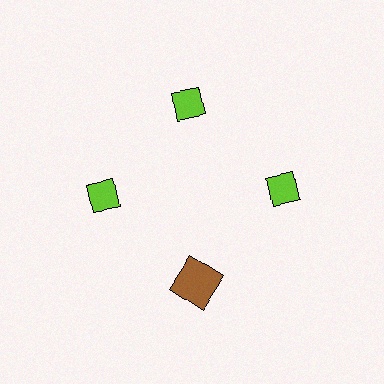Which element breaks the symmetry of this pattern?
The brown square at roughly the 6 o'clock position breaks the symmetry. All other shapes are lime diamonds.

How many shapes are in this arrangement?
There are 4 shapes arranged in a ring pattern.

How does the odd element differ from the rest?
It differs in both color (brown instead of lime) and shape (square instead of diamond).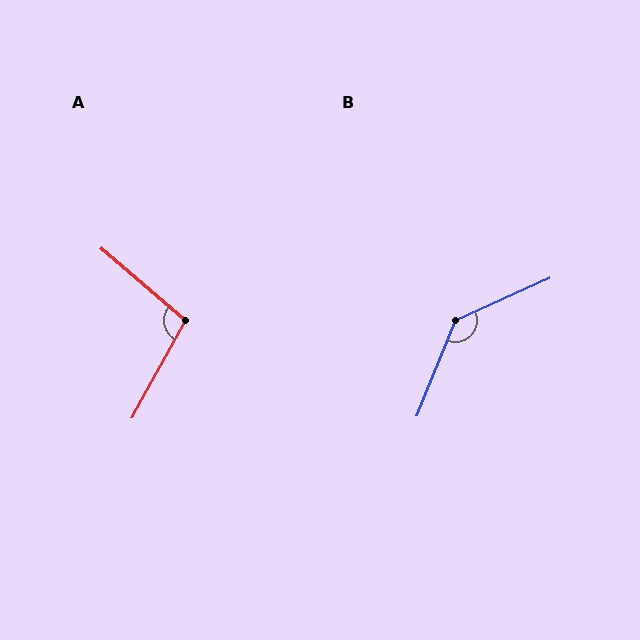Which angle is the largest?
B, at approximately 136 degrees.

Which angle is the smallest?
A, at approximately 102 degrees.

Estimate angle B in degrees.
Approximately 136 degrees.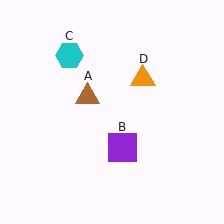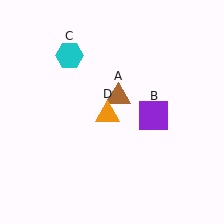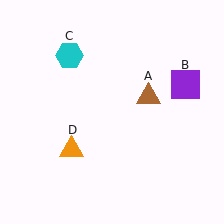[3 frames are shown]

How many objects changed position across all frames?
3 objects changed position: brown triangle (object A), purple square (object B), orange triangle (object D).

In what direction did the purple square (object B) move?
The purple square (object B) moved up and to the right.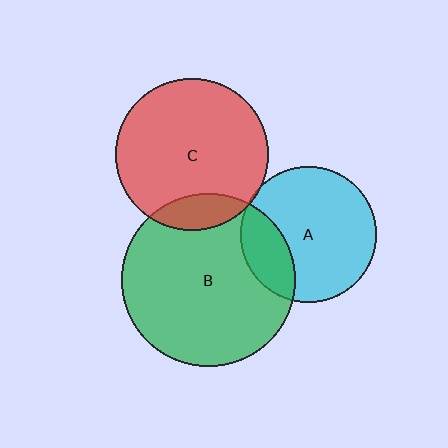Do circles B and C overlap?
Yes.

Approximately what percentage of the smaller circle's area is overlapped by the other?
Approximately 15%.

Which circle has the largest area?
Circle B (green).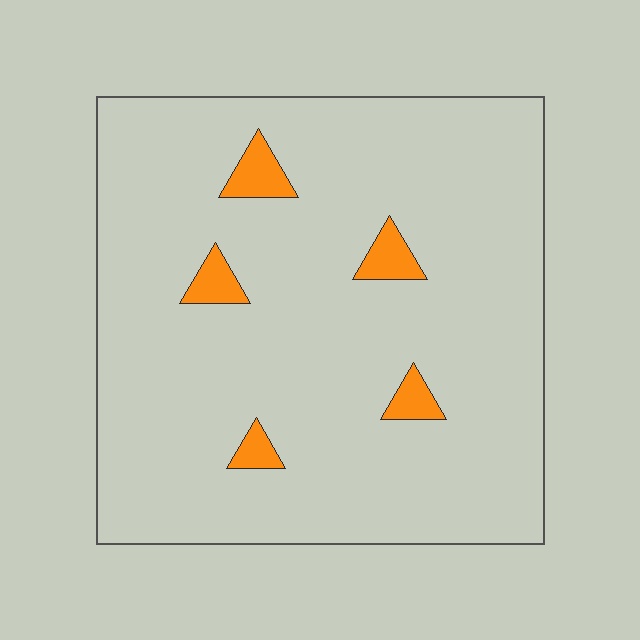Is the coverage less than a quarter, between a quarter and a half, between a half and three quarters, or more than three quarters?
Less than a quarter.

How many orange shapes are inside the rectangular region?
5.